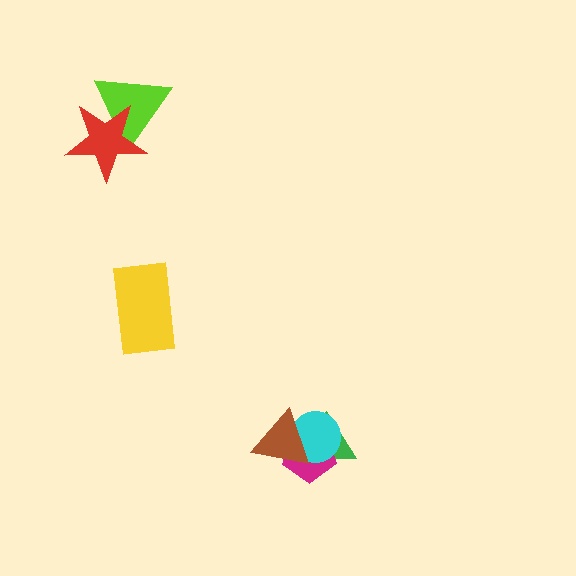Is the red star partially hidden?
No, no other shape covers it.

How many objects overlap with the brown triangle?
3 objects overlap with the brown triangle.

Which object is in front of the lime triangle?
The red star is in front of the lime triangle.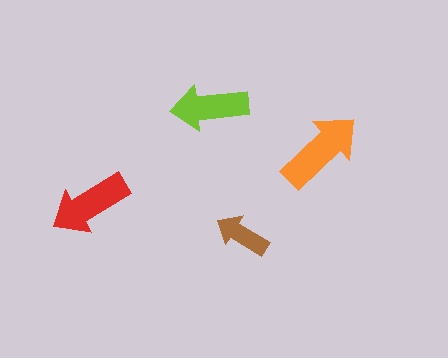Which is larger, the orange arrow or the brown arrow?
The orange one.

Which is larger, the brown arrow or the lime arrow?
The lime one.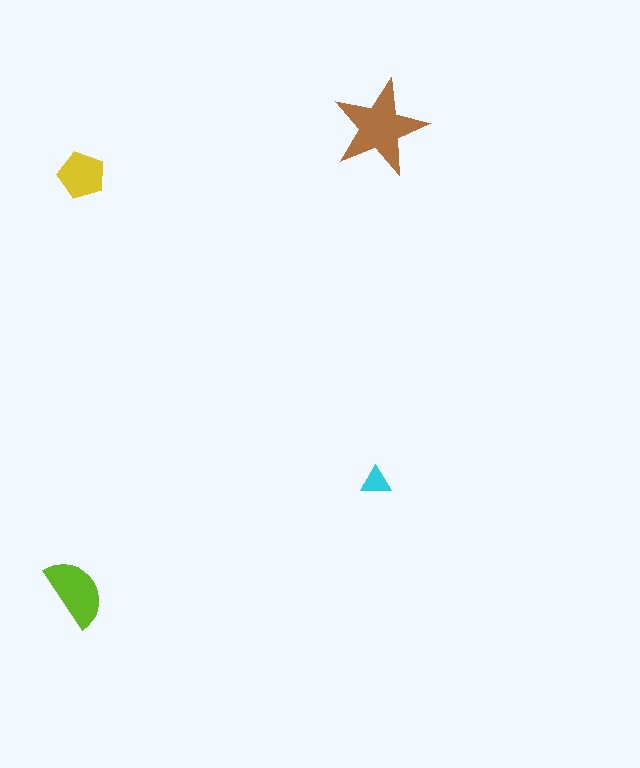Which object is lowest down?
The lime semicircle is bottommost.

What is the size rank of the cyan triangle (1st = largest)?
4th.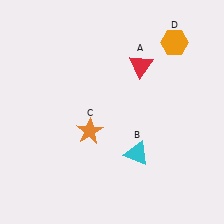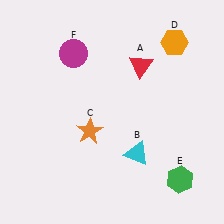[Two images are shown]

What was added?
A green hexagon (E), a magenta circle (F) were added in Image 2.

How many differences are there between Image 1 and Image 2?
There are 2 differences between the two images.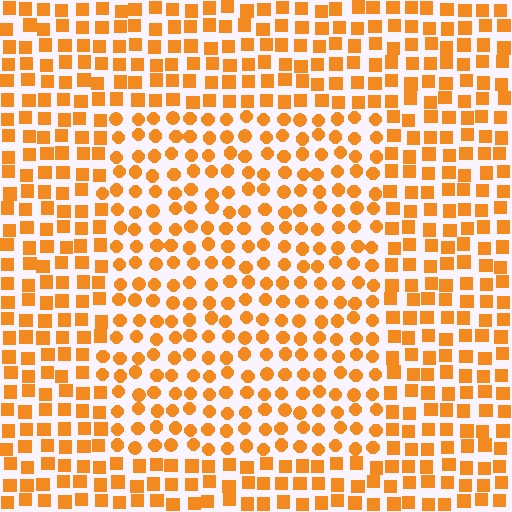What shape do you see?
I see a rectangle.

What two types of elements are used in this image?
The image uses circles inside the rectangle region and squares outside it.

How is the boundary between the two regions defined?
The boundary is defined by a change in element shape: circles inside vs. squares outside. All elements share the same color and spacing.